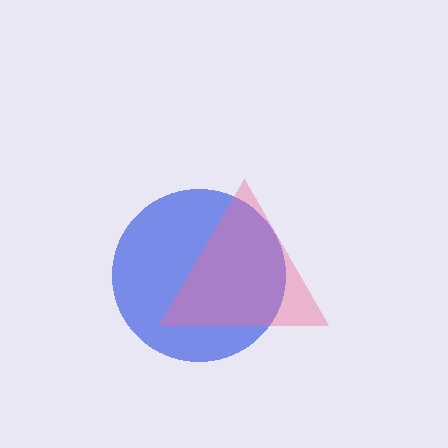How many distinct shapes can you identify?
There are 2 distinct shapes: a blue circle, a pink triangle.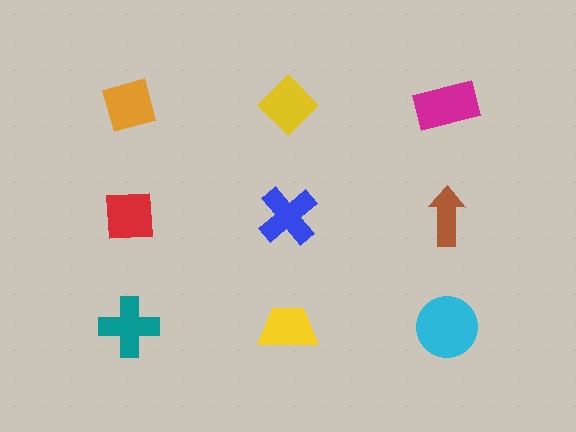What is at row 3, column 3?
A cyan circle.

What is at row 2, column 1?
A red square.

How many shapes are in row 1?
3 shapes.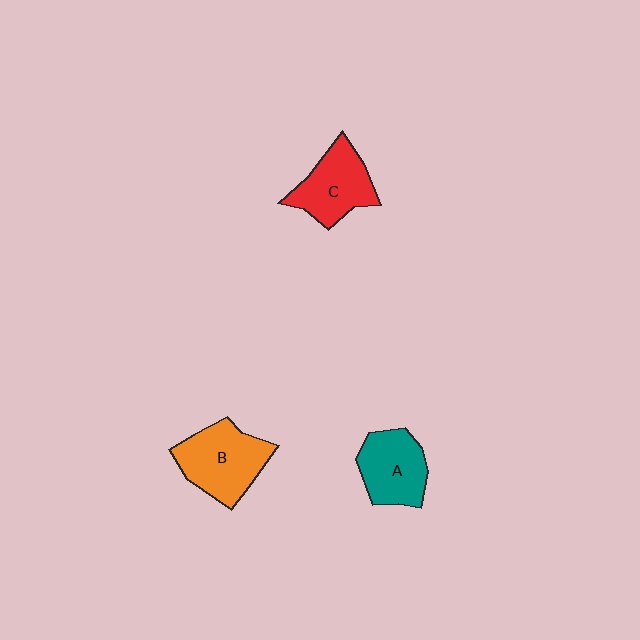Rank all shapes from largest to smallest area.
From largest to smallest: B (orange), C (red), A (teal).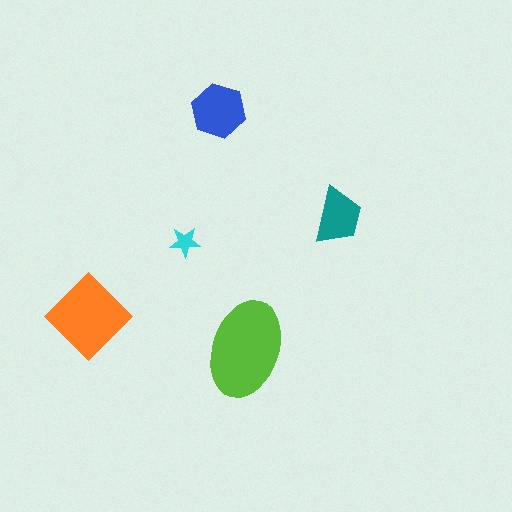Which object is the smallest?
The cyan star.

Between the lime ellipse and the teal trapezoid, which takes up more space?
The lime ellipse.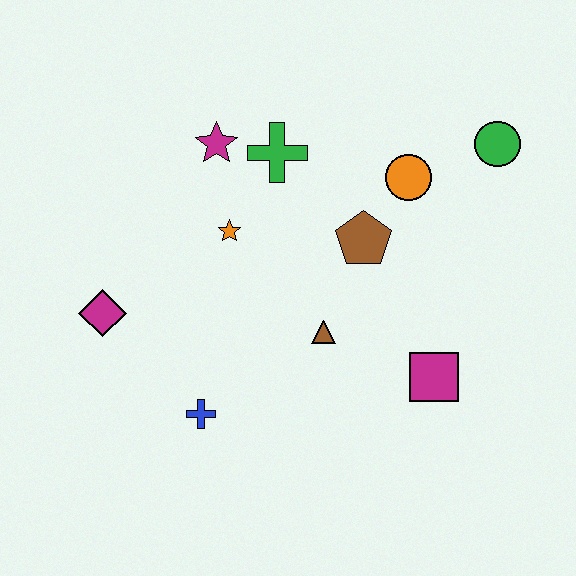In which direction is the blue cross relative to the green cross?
The blue cross is below the green cross.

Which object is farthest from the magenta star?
The magenta square is farthest from the magenta star.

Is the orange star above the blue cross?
Yes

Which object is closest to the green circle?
The orange circle is closest to the green circle.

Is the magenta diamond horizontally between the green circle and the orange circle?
No